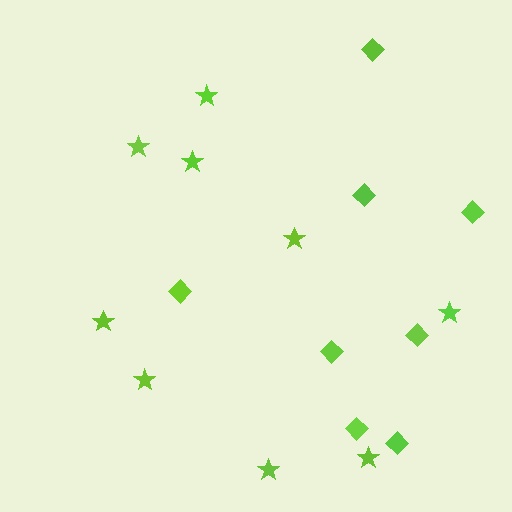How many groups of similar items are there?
There are 2 groups: one group of stars (9) and one group of diamonds (8).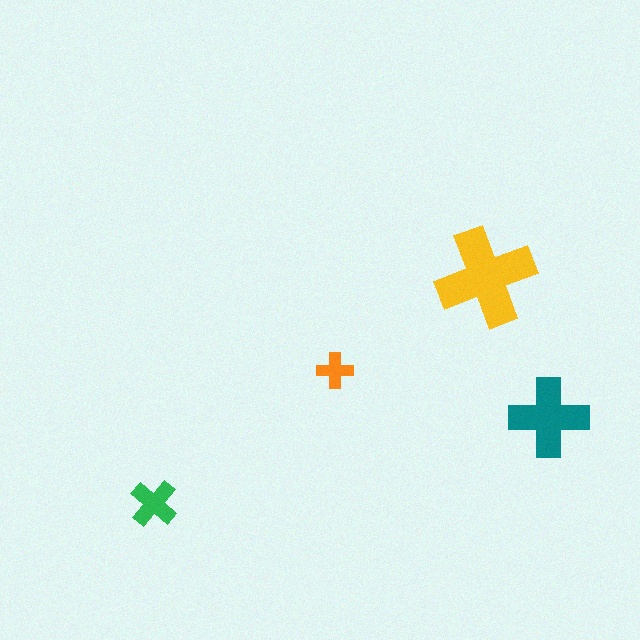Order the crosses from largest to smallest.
the yellow one, the teal one, the green one, the orange one.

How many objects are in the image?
There are 4 objects in the image.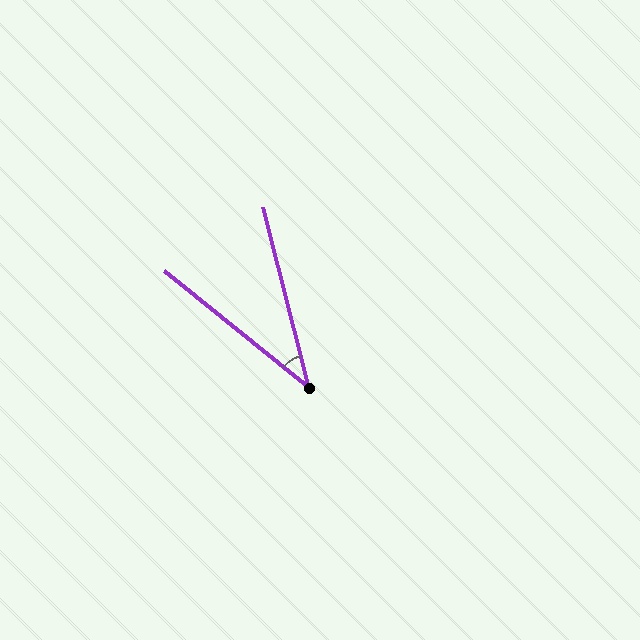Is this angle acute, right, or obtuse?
It is acute.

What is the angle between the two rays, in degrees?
Approximately 37 degrees.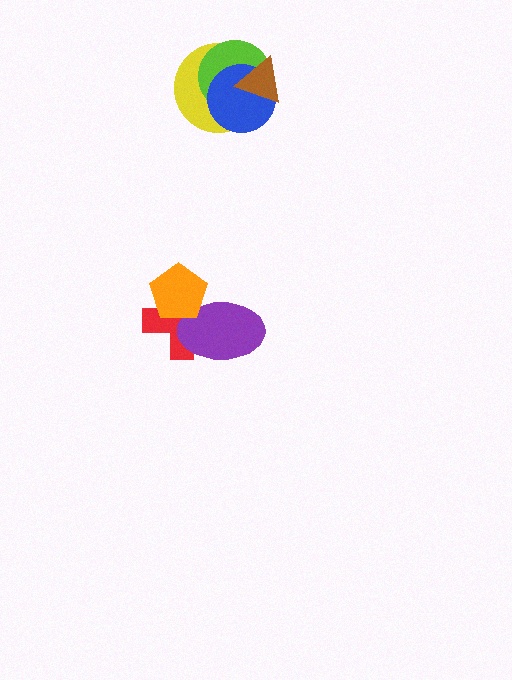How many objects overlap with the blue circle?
3 objects overlap with the blue circle.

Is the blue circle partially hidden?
Yes, it is partially covered by another shape.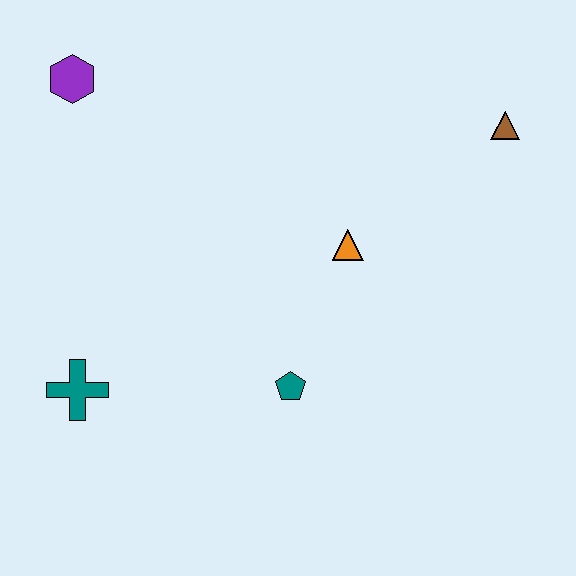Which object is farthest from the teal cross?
The brown triangle is farthest from the teal cross.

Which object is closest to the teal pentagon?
The orange triangle is closest to the teal pentagon.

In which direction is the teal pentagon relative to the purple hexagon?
The teal pentagon is below the purple hexagon.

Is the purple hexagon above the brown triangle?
Yes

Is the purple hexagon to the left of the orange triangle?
Yes